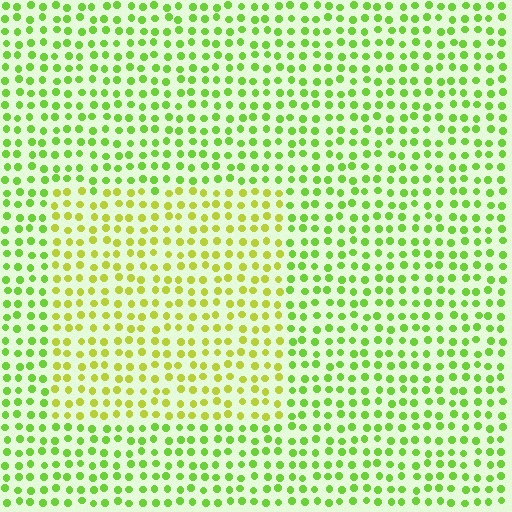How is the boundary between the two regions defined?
The boundary is defined purely by a slight shift in hue (about 30 degrees). Spacing, size, and orientation are identical on both sides.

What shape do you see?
I see a rectangle.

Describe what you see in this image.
The image is filled with small lime elements in a uniform arrangement. A rectangle-shaped region is visible where the elements are tinted to a slightly different hue, forming a subtle color boundary.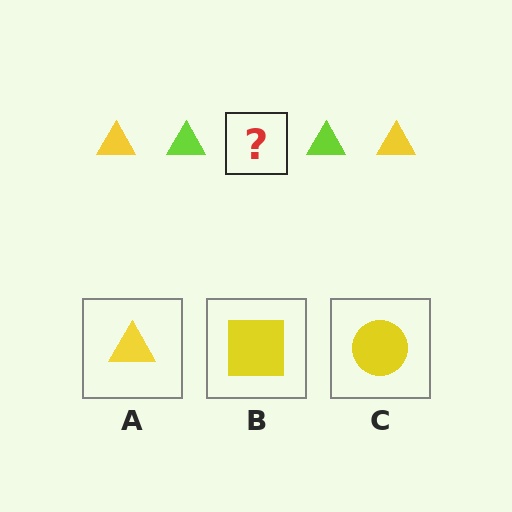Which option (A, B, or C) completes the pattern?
A.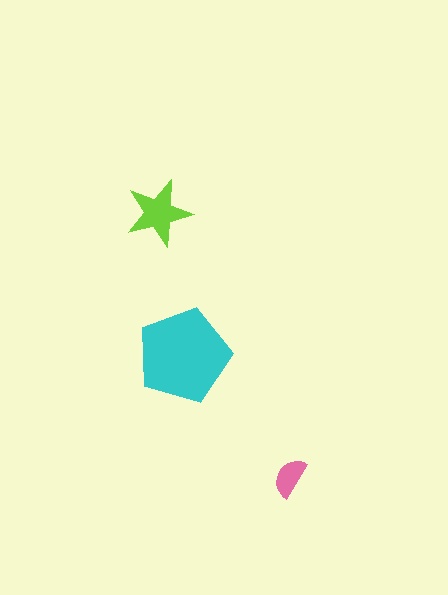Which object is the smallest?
The pink semicircle.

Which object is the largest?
The cyan pentagon.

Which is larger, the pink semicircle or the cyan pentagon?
The cyan pentagon.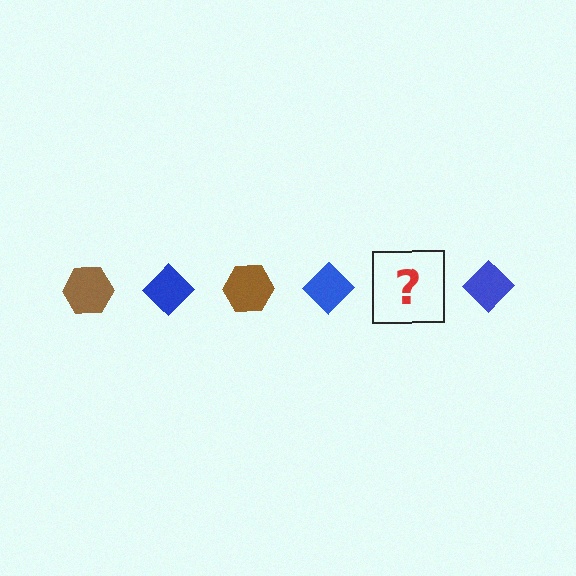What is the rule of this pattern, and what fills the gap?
The rule is that the pattern alternates between brown hexagon and blue diamond. The gap should be filled with a brown hexagon.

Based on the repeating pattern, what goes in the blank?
The blank should be a brown hexagon.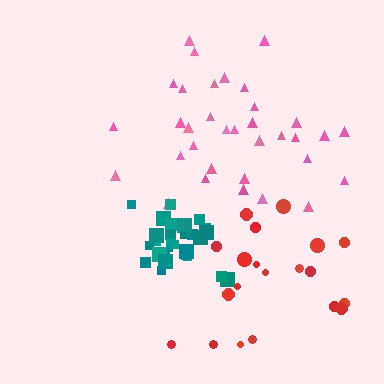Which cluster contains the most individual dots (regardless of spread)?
Pink (34).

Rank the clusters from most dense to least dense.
teal, pink, red.